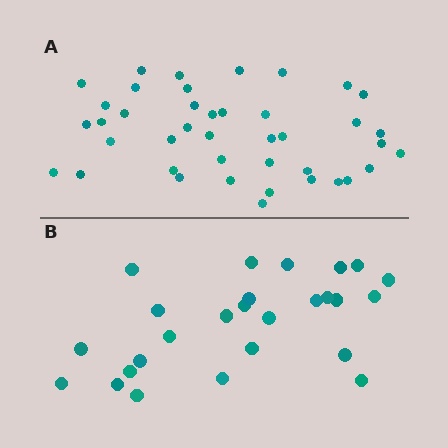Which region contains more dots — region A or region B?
Region A (the top region) has more dots.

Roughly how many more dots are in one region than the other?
Region A has approximately 15 more dots than region B.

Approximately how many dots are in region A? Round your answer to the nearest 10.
About 40 dots. (The exact count is 41, which rounds to 40.)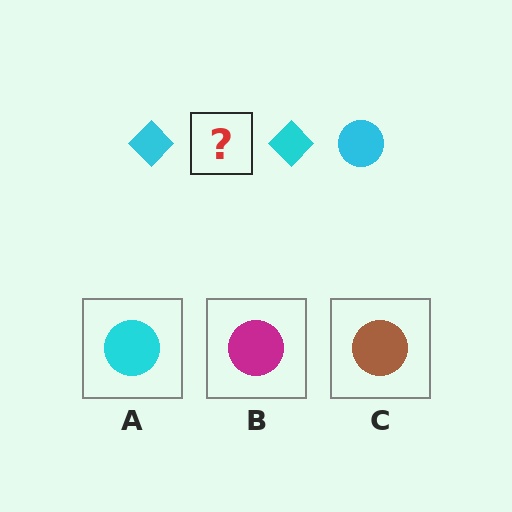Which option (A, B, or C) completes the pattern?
A.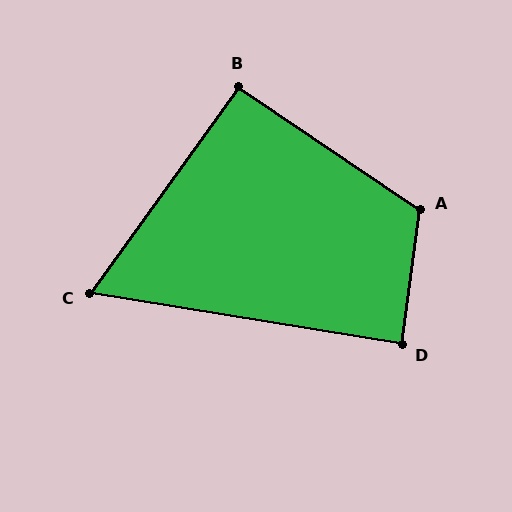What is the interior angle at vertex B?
Approximately 92 degrees (approximately right).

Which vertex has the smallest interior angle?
C, at approximately 63 degrees.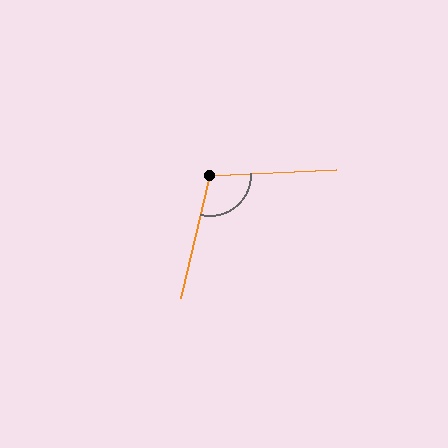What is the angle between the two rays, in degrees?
Approximately 106 degrees.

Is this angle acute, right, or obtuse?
It is obtuse.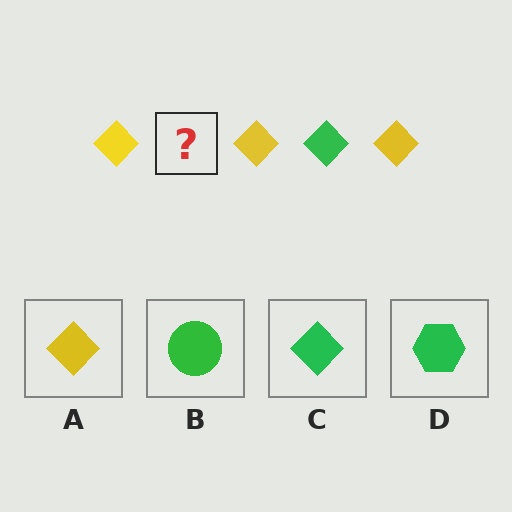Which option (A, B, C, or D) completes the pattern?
C.